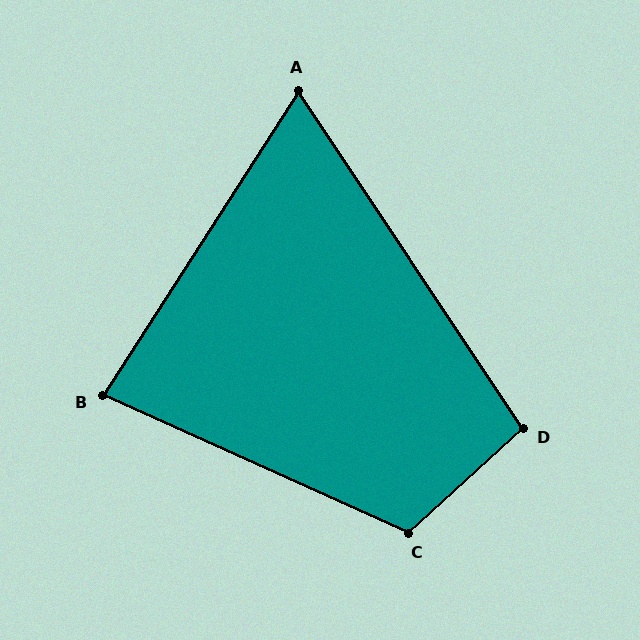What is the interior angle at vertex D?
Approximately 99 degrees (obtuse).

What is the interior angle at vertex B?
Approximately 81 degrees (acute).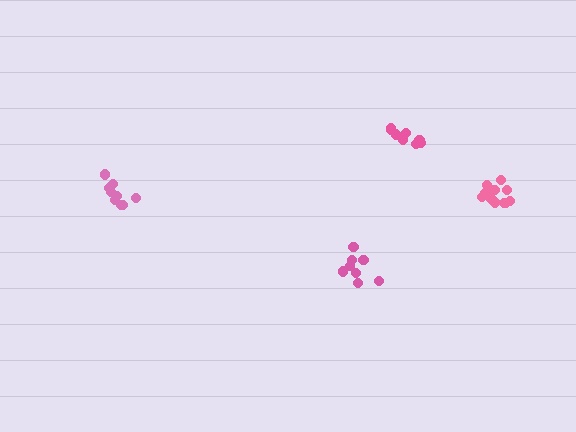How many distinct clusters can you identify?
There are 4 distinct clusters.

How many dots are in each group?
Group 1: 8 dots, Group 2: 12 dots, Group 3: 8 dots, Group 4: 9 dots (37 total).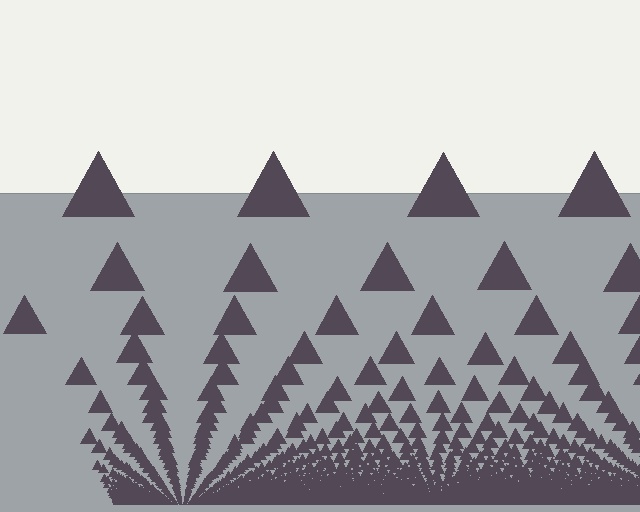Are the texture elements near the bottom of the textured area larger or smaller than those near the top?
Smaller. The gradient is inverted — elements near the bottom are smaller and denser.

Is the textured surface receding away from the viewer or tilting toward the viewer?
The surface appears to tilt toward the viewer. Texture elements get larger and sparser toward the top.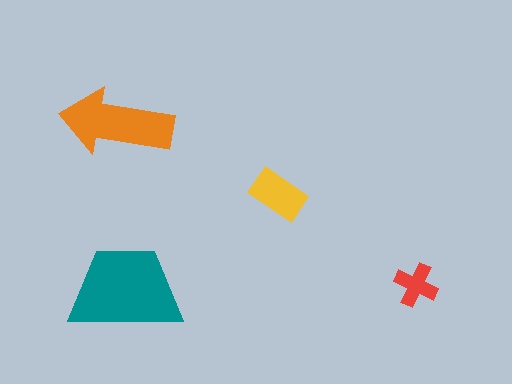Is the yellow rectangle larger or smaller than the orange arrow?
Smaller.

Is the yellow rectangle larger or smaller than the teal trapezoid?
Smaller.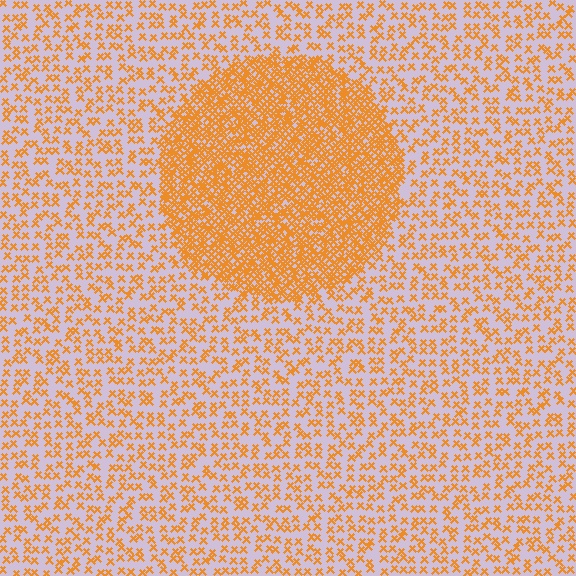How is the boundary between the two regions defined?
The boundary is defined by a change in element density (approximately 2.9x ratio). All elements are the same color, size, and shape.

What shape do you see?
I see a circle.